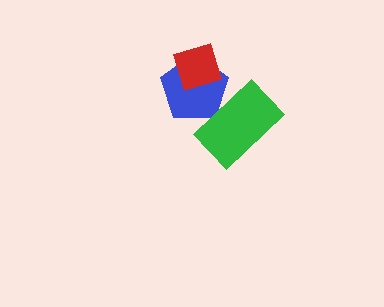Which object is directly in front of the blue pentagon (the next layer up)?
The red diamond is directly in front of the blue pentagon.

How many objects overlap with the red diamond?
1 object overlaps with the red diamond.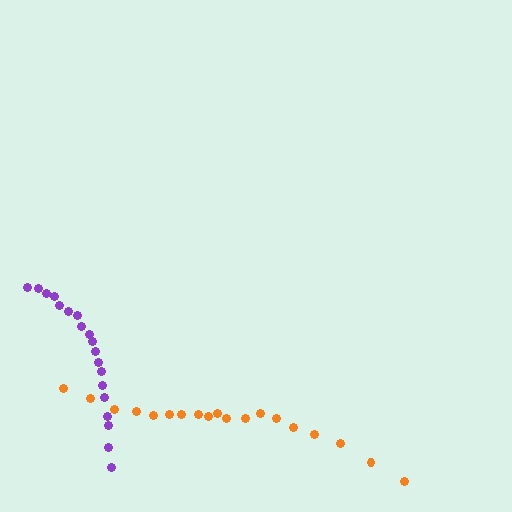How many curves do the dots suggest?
There are 2 distinct paths.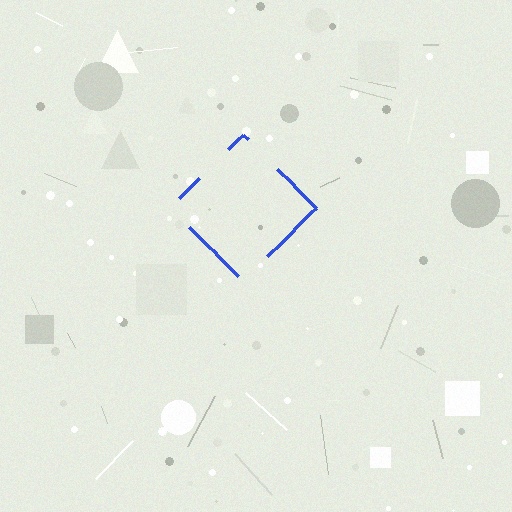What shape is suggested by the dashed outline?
The dashed outline suggests a diamond.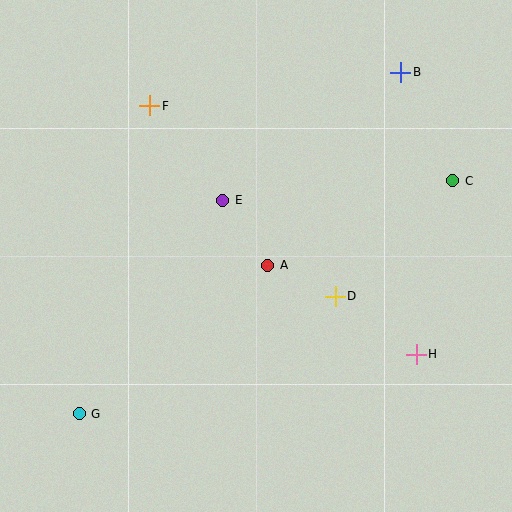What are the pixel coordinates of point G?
Point G is at (79, 414).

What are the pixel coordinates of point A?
Point A is at (268, 265).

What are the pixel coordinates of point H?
Point H is at (416, 354).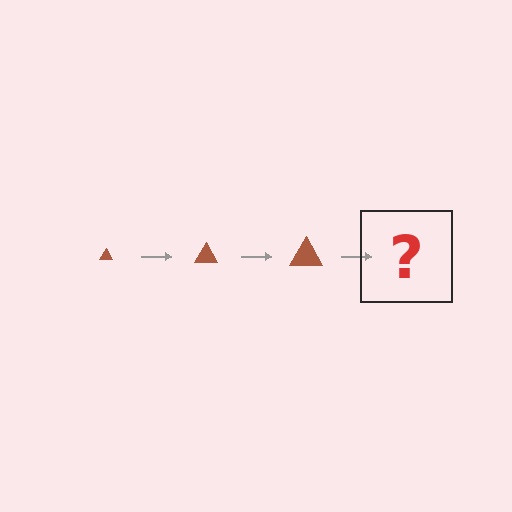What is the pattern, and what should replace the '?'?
The pattern is that the triangle gets progressively larger each step. The '?' should be a brown triangle, larger than the previous one.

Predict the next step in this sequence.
The next step is a brown triangle, larger than the previous one.